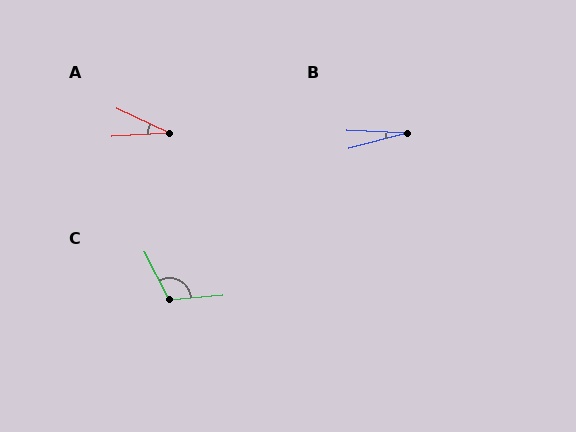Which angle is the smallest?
B, at approximately 17 degrees.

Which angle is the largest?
C, at approximately 113 degrees.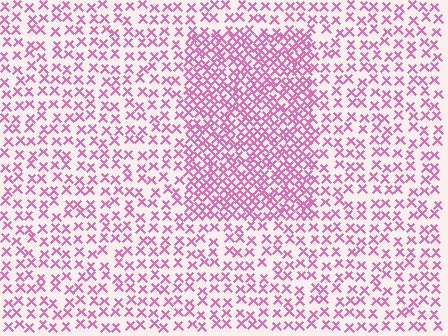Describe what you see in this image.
The image contains small pink elements arranged at two different densities. A rectangle-shaped region is visible where the elements are more densely packed than the surrounding area.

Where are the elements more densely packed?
The elements are more densely packed inside the rectangle boundary.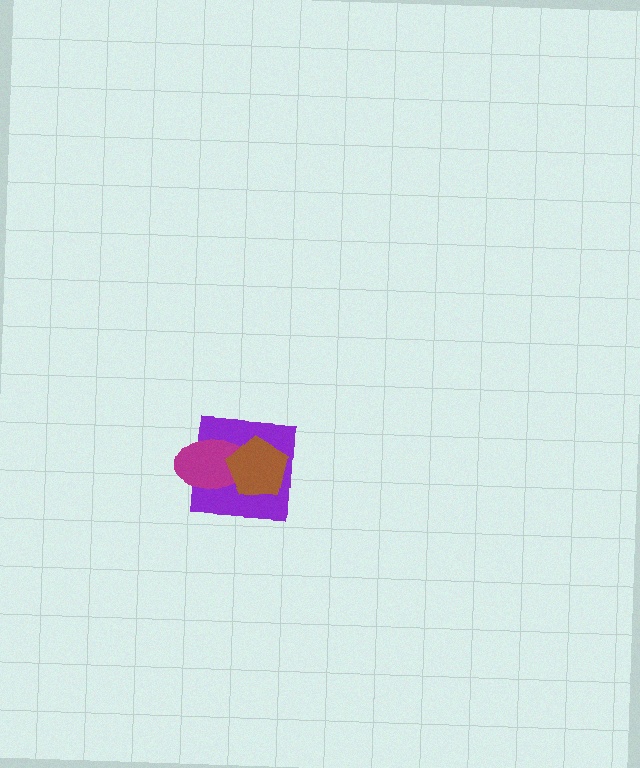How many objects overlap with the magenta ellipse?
2 objects overlap with the magenta ellipse.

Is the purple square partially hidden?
Yes, it is partially covered by another shape.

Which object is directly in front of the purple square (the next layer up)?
The magenta ellipse is directly in front of the purple square.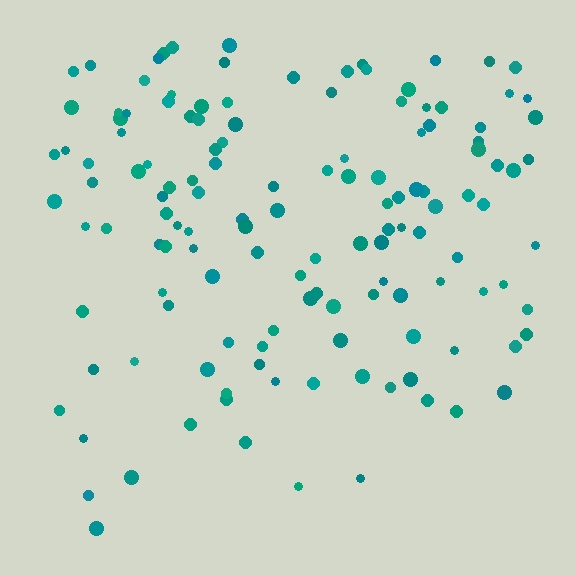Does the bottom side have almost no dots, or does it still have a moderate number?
Still a moderate number, just noticeably fewer than the top.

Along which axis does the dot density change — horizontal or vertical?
Vertical.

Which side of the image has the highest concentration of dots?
The top.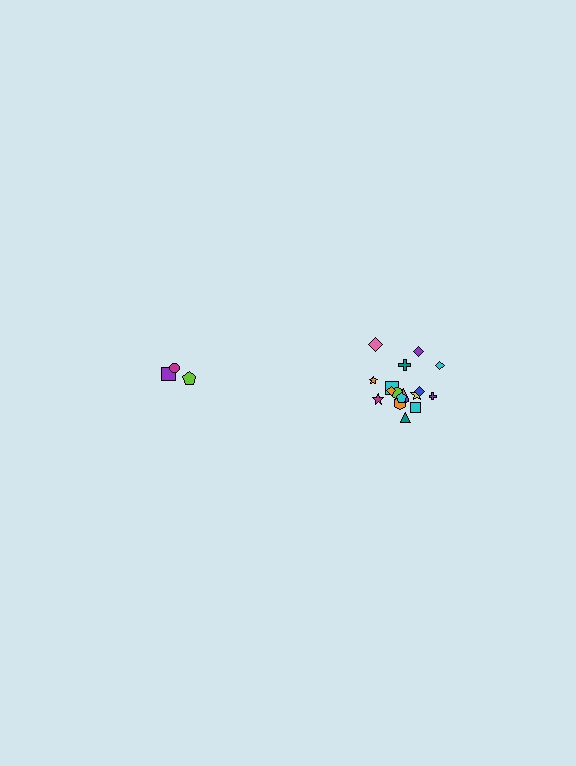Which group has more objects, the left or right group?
The right group.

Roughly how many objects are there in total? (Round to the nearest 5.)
Roughly 20 objects in total.